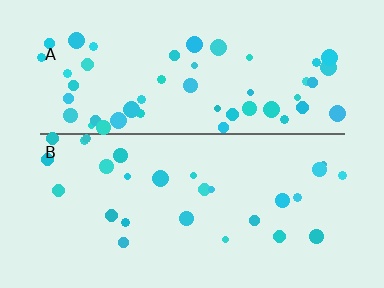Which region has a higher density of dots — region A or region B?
A (the top).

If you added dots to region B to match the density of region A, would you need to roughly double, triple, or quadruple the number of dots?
Approximately double.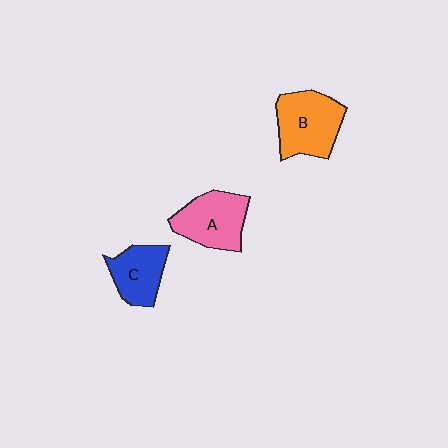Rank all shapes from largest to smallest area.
From largest to smallest: B (orange), A (pink), C (blue).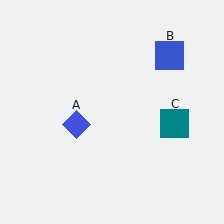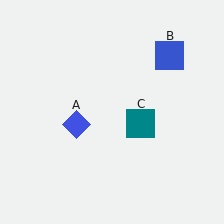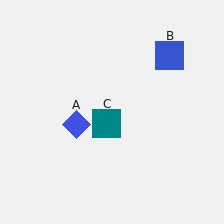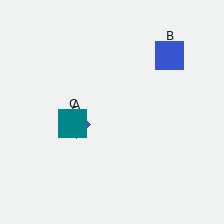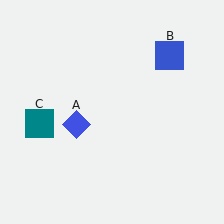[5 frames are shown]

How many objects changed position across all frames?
1 object changed position: teal square (object C).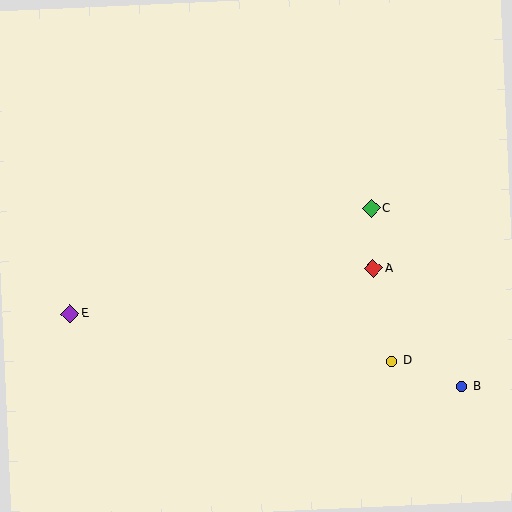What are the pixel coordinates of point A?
Point A is at (373, 269).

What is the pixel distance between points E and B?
The distance between E and B is 399 pixels.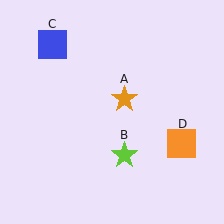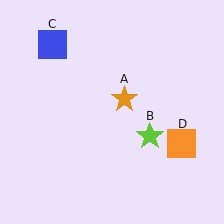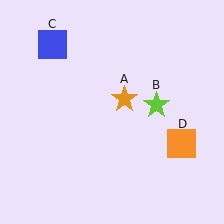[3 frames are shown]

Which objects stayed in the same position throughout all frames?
Orange star (object A) and blue square (object C) and orange square (object D) remained stationary.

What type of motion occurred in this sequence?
The lime star (object B) rotated counterclockwise around the center of the scene.